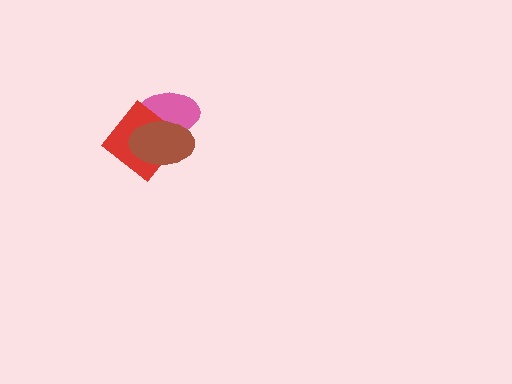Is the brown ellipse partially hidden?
No, no other shape covers it.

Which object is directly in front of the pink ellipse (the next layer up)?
The red diamond is directly in front of the pink ellipse.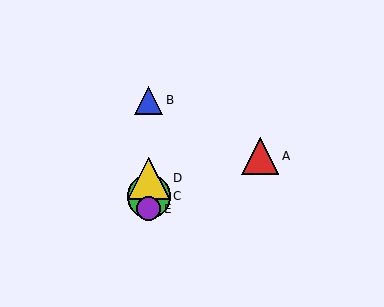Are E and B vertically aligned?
Yes, both are at x≈149.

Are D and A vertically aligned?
No, D is at x≈149 and A is at x≈260.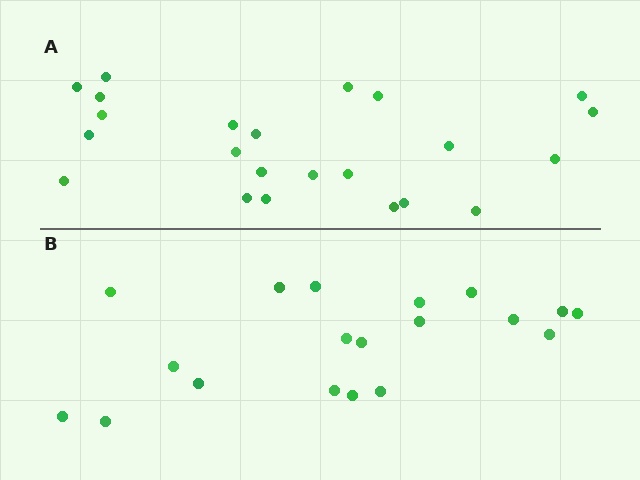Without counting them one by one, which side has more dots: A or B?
Region A (the top region) has more dots.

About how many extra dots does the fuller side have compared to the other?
Region A has about 4 more dots than region B.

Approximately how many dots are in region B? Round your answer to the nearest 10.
About 20 dots. (The exact count is 19, which rounds to 20.)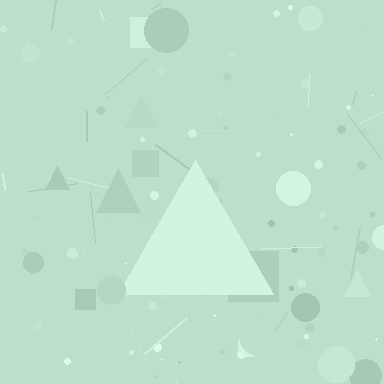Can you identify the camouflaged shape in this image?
The camouflaged shape is a triangle.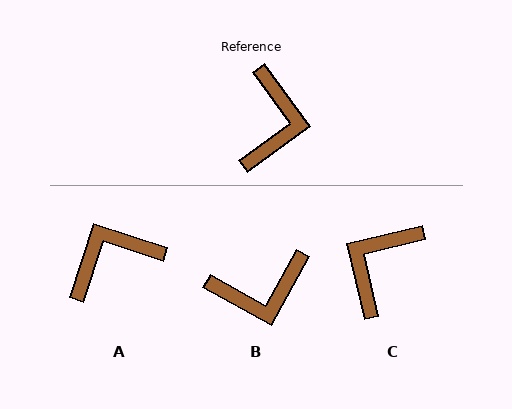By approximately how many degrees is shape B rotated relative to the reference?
Approximately 65 degrees clockwise.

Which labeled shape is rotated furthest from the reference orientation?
C, about 157 degrees away.